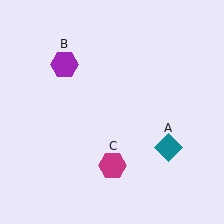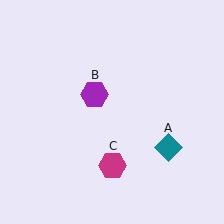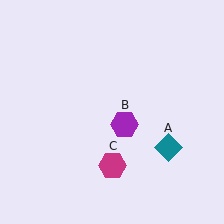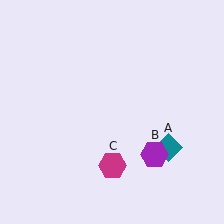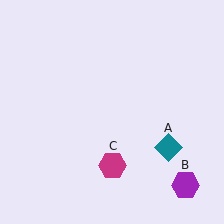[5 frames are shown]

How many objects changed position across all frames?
1 object changed position: purple hexagon (object B).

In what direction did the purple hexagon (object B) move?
The purple hexagon (object B) moved down and to the right.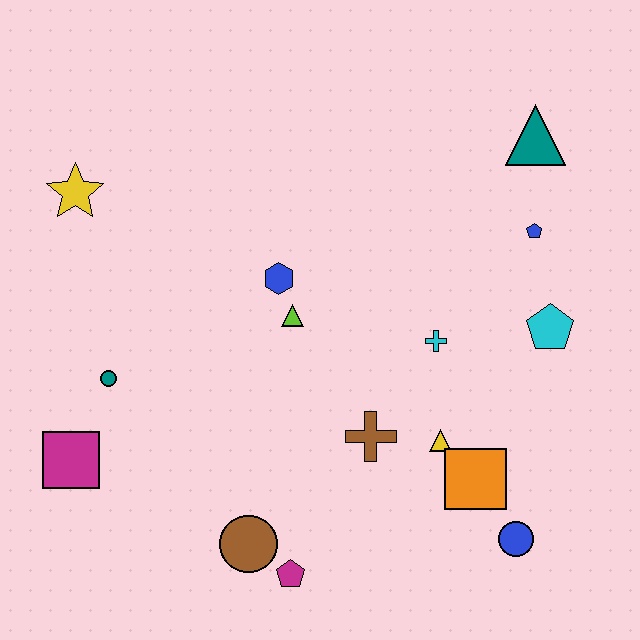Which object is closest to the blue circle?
The orange square is closest to the blue circle.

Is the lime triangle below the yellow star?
Yes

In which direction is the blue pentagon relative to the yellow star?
The blue pentagon is to the right of the yellow star.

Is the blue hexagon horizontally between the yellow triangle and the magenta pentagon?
No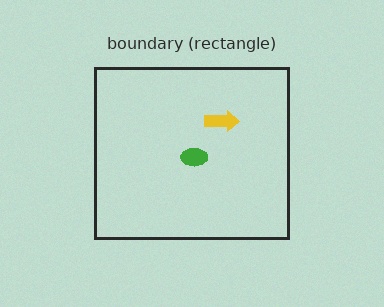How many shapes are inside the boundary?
2 inside, 0 outside.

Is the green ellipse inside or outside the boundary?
Inside.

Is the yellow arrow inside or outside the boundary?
Inside.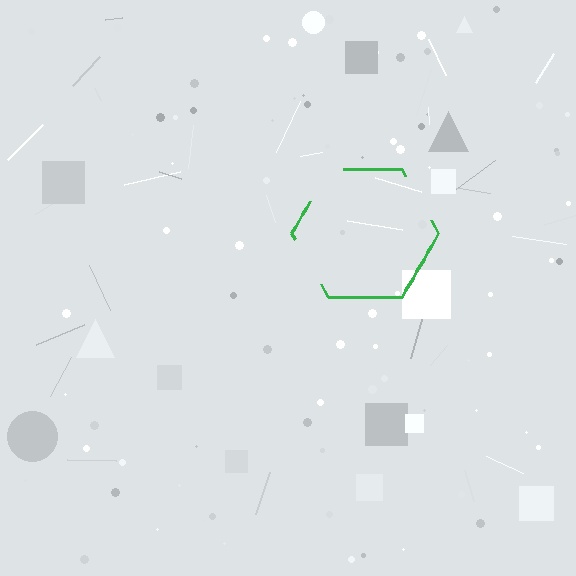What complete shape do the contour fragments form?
The contour fragments form a hexagon.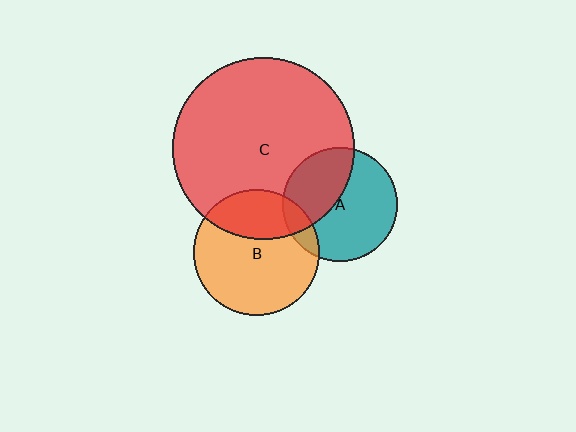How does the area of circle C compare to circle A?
Approximately 2.5 times.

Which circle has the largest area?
Circle C (red).